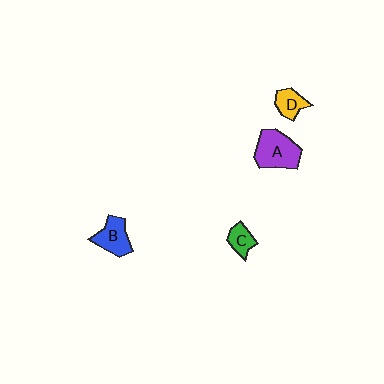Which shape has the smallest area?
Shape C (green).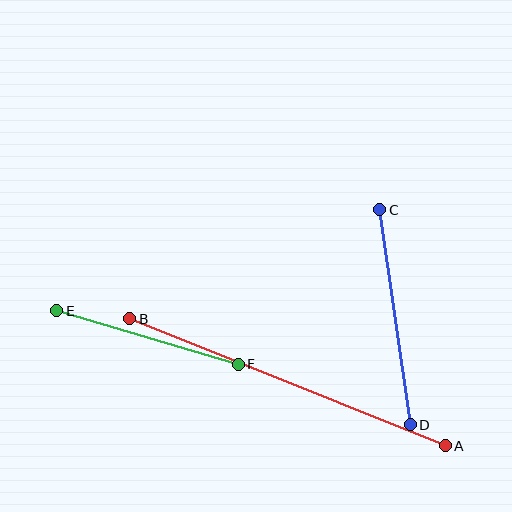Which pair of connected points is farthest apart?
Points A and B are farthest apart.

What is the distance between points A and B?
The distance is approximately 340 pixels.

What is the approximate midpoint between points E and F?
The midpoint is at approximately (148, 337) pixels.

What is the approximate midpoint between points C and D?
The midpoint is at approximately (395, 317) pixels.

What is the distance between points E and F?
The distance is approximately 189 pixels.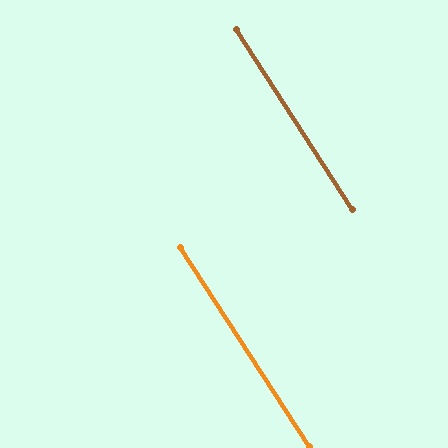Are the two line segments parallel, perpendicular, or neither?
Parallel — their directions differ by only 0.2°.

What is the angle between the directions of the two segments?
Approximately 0 degrees.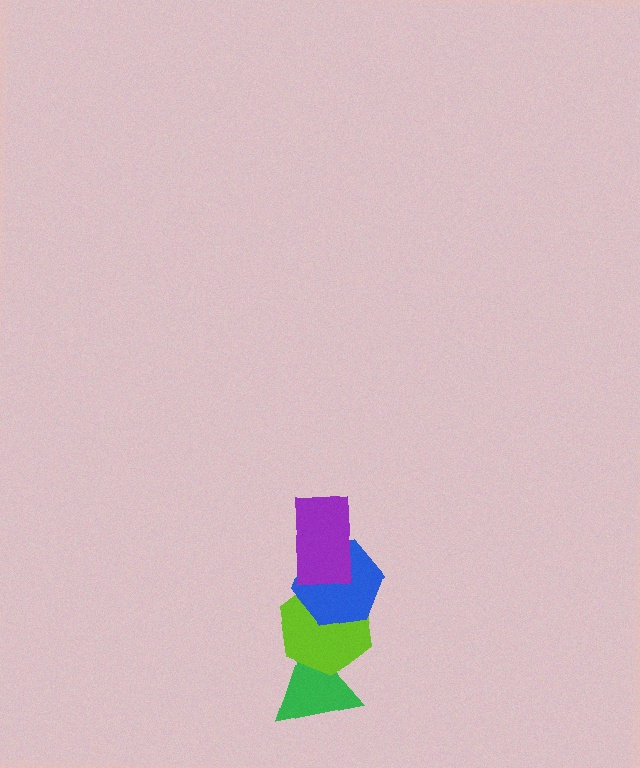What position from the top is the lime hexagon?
The lime hexagon is 3rd from the top.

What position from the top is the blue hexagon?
The blue hexagon is 2nd from the top.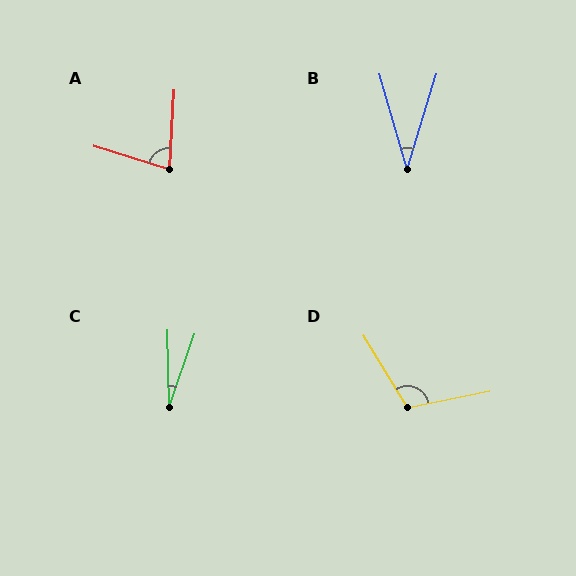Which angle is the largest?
D, at approximately 110 degrees.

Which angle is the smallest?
C, at approximately 20 degrees.